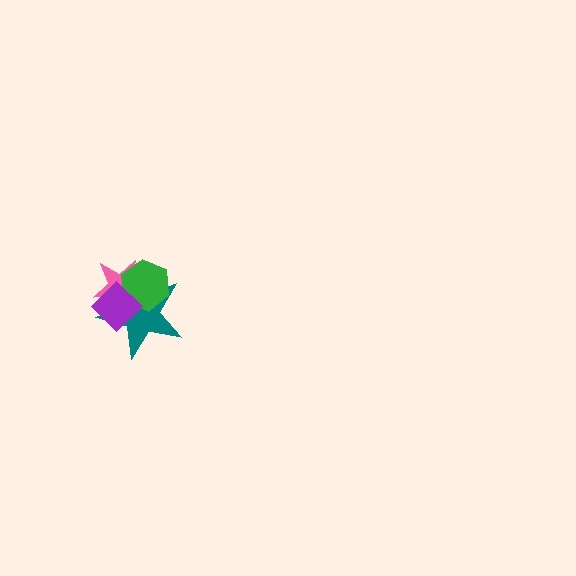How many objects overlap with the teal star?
3 objects overlap with the teal star.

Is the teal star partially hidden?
Yes, it is partially covered by another shape.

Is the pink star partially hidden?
Yes, it is partially covered by another shape.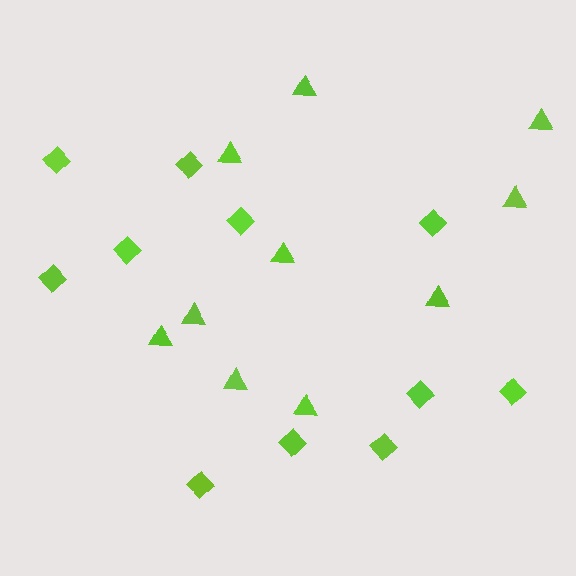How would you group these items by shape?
There are 2 groups: one group of triangles (10) and one group of diamonds (11).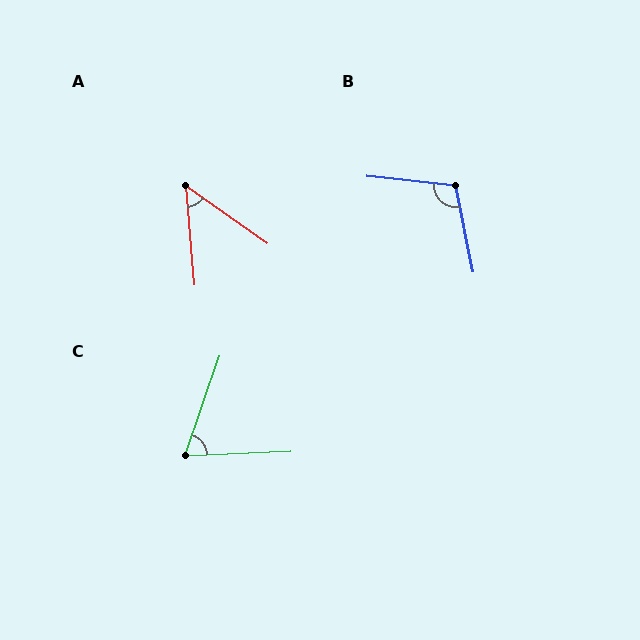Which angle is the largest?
B, at approximately 107 degrees.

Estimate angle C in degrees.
Approximately 68 degrees.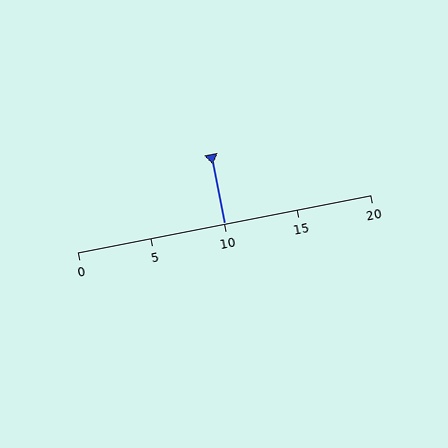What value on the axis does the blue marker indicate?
The marker indicates approximately 10.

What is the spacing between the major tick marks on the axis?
The major ticks are spaced 5 apart.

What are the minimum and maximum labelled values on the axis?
The axis runs from 0 to 20.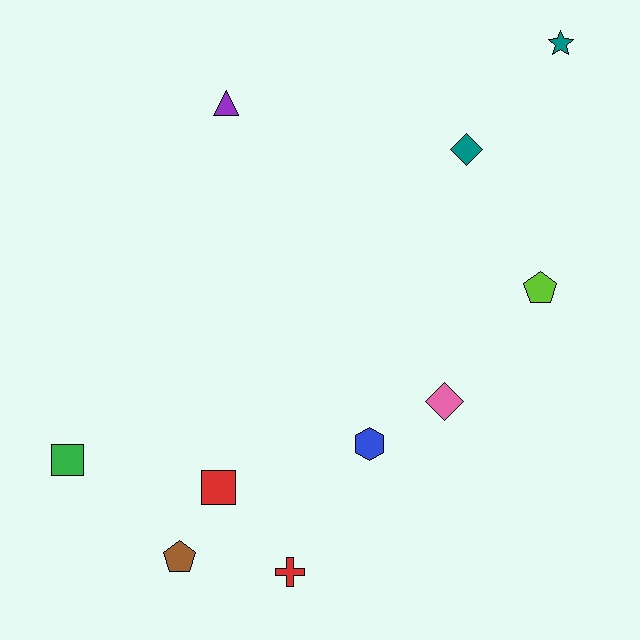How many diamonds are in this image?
There are 2 diamonds.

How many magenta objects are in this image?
There are no magenta objects.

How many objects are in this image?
There are 10 objects.